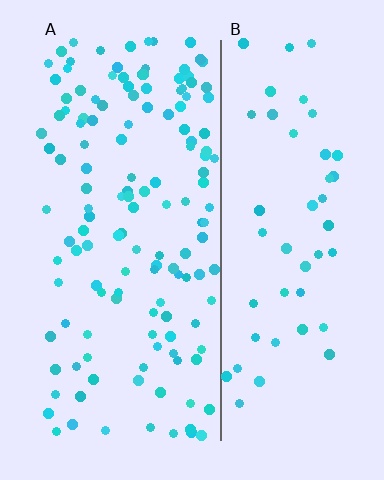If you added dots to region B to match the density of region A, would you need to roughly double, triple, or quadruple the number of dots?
Approximately triple.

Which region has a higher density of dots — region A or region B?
A (the left).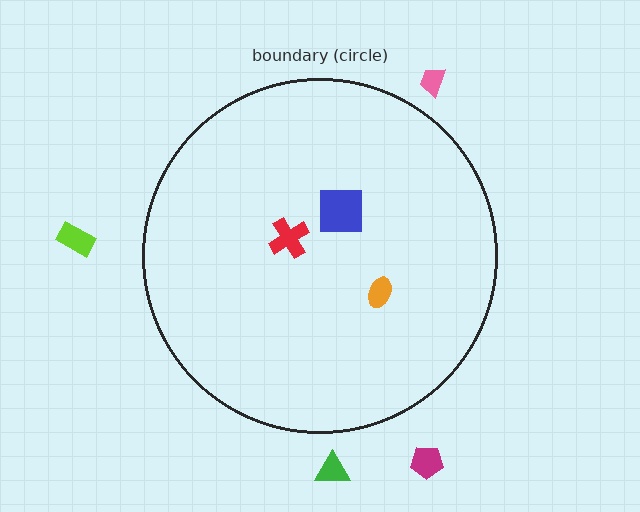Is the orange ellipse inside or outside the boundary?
Inside.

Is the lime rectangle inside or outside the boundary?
Outside.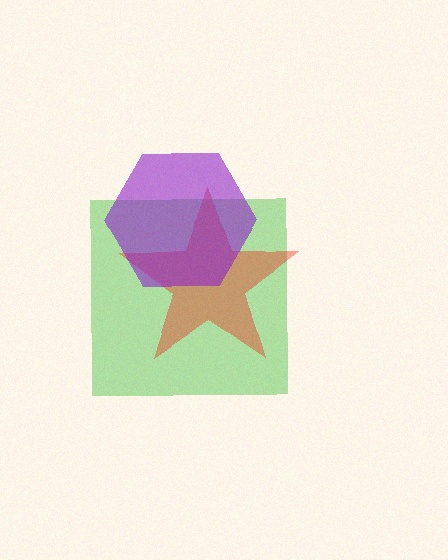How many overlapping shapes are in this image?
There are 3 overlapping shapes in the image.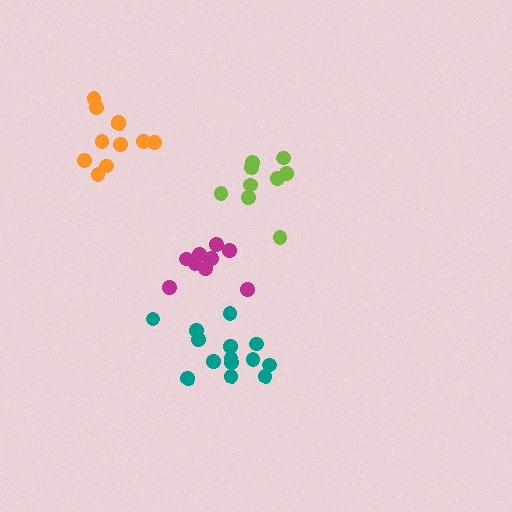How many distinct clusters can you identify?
There are 4 distinct clusters.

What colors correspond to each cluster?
The clusters are colored: lime, teal, orange, magenta.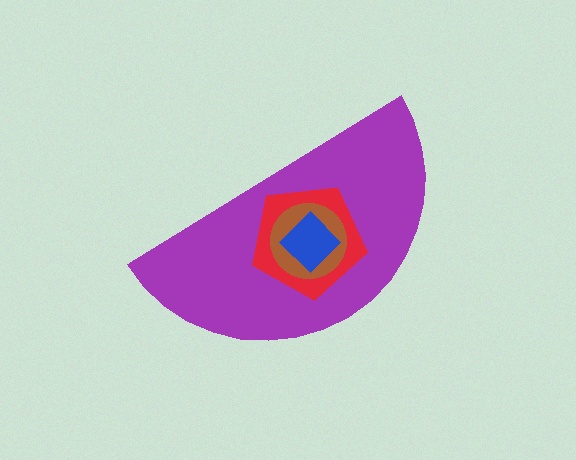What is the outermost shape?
The purple semicircle.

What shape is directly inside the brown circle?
The blue diamond.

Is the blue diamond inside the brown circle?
Yes.